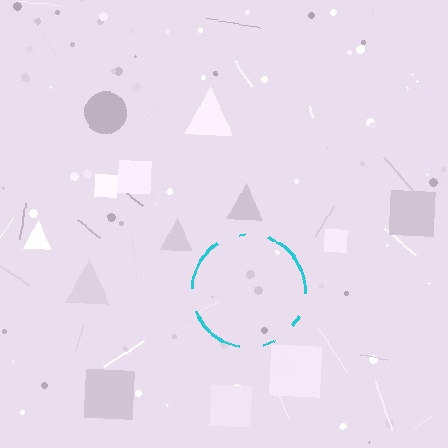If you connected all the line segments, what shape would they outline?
They would outline a circle.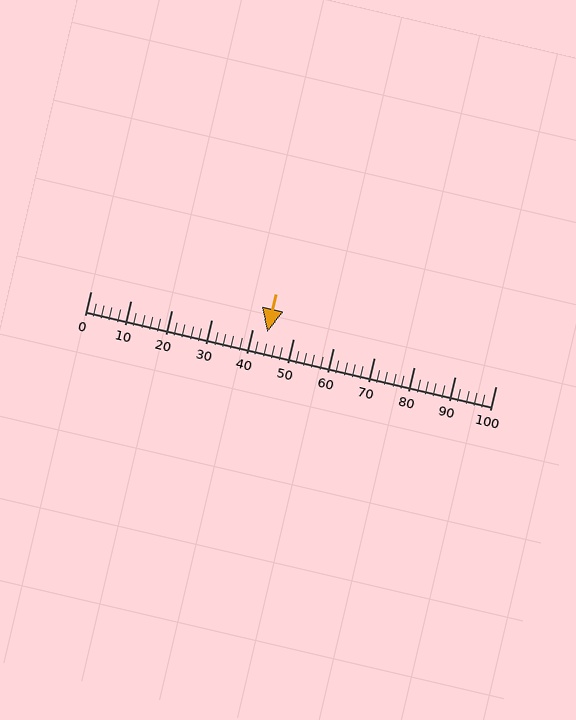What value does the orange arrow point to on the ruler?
The orange arrow points to approximately 44.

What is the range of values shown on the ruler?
The ruler shows values from 0 to 100.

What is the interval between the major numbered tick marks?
The major tick marks are spaced 10 units apart.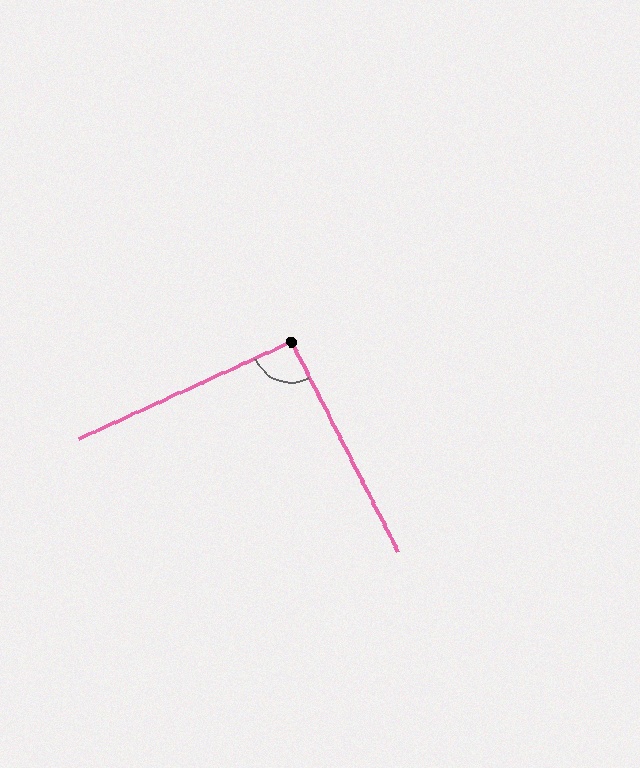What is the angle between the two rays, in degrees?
Approximately 93 degrees.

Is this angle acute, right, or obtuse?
It is approximately a right angle.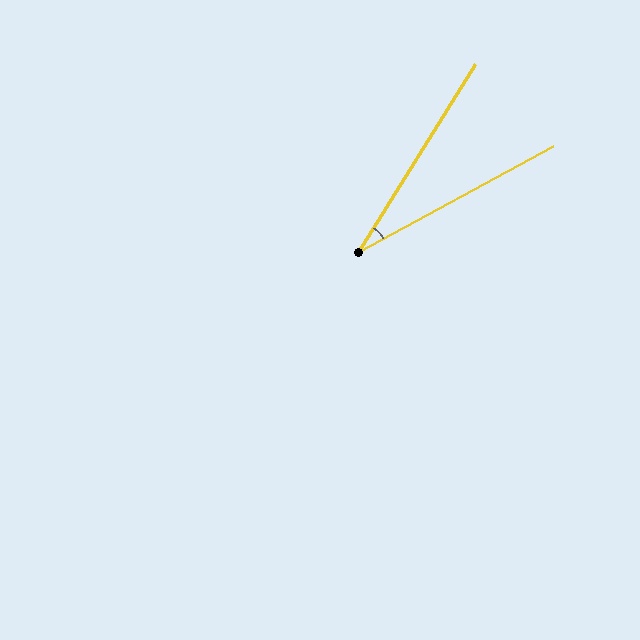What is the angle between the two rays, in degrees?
Approximately 30 degrees.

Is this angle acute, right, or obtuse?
It is acute.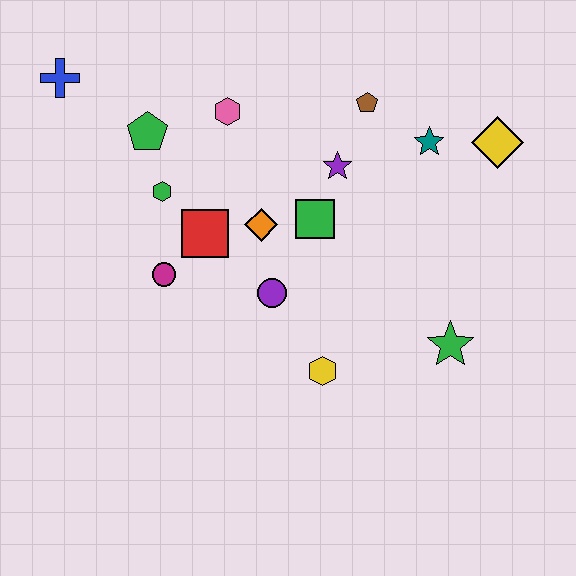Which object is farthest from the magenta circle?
The yellow diamond is farthest from the magenta circle.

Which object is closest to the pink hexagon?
The green pentagon is closest to the pink hexagon.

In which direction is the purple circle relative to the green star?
The purple circle is to the left of the green star.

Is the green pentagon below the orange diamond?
No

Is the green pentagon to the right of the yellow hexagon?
No